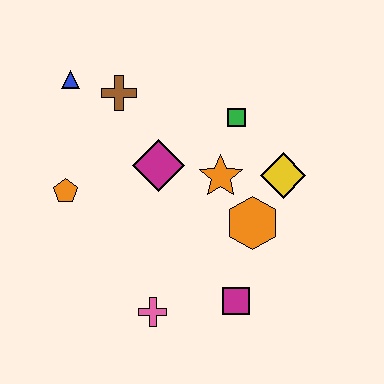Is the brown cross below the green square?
No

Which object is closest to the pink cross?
The magenta square is closest to the pink cross.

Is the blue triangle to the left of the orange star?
Yes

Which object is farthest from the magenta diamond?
The magenta square is farthest from the magenta diamond.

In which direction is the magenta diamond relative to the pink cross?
The magenta diamond is above the pink cross.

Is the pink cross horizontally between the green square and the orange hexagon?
No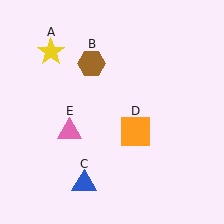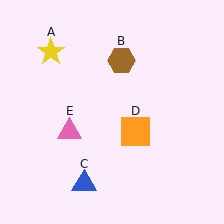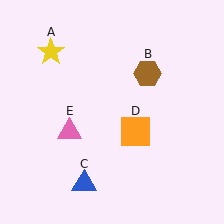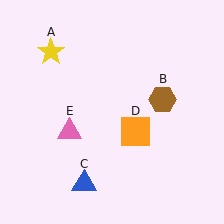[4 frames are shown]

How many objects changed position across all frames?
1 object changed position: brown hexagon (object B).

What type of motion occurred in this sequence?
The brown hexagon (object B) rotated clockwise around the center of the scene.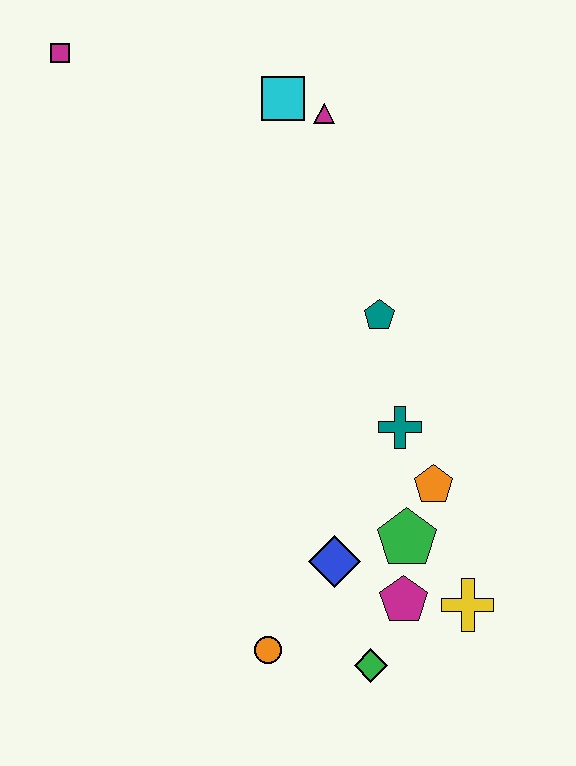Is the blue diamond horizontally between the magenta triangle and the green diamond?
Yes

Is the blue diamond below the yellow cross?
No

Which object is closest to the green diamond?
The magenta pentagon is closest to the green diamond.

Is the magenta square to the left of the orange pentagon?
Yes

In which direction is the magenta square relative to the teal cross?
The magenta square is above the teal cross.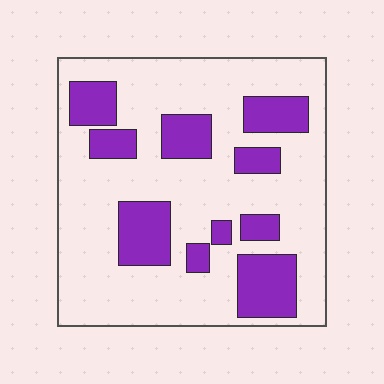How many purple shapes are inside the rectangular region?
10.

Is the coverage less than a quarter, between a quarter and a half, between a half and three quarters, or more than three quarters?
Between a quarter and a half.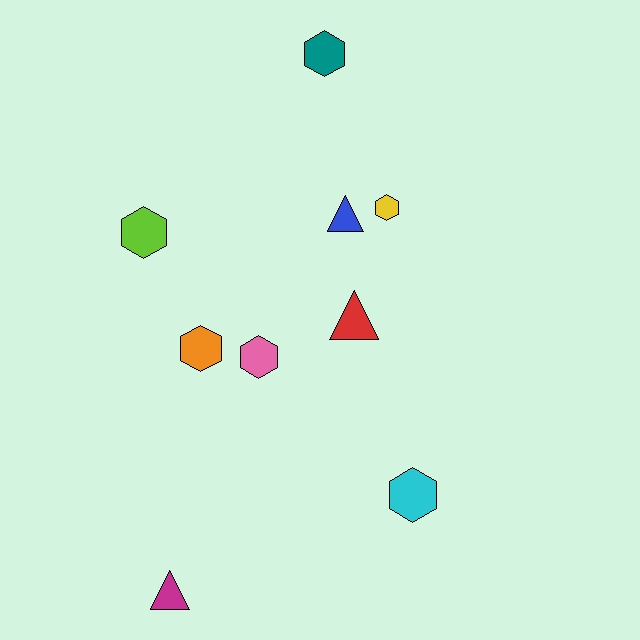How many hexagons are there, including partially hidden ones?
There are 6 hexagons.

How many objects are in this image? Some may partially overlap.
There are 9 objects.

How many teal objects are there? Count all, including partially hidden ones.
There is 1 teal object.